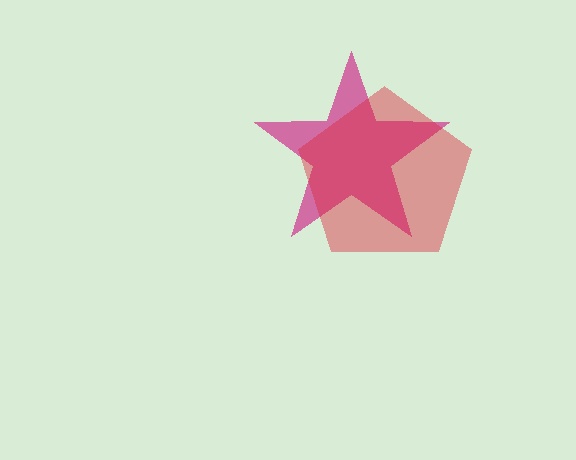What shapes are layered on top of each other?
The layered shapes are: a magenta star, a red pentagon.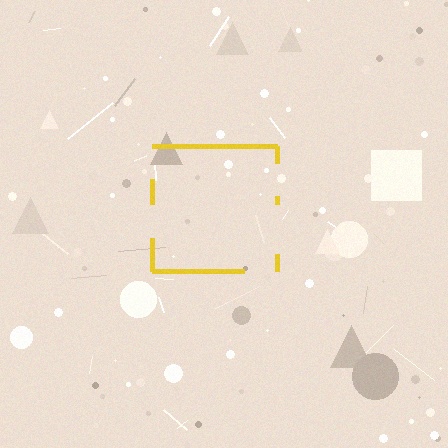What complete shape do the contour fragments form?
The contour fragments form a square.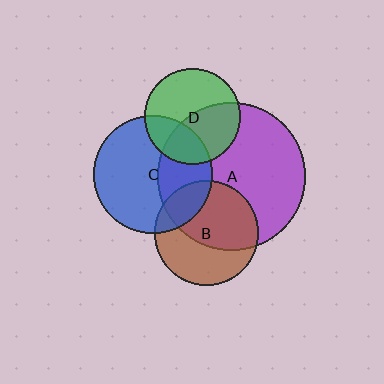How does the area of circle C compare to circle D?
Approximately 1.5 times.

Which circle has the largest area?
Circle A (purple).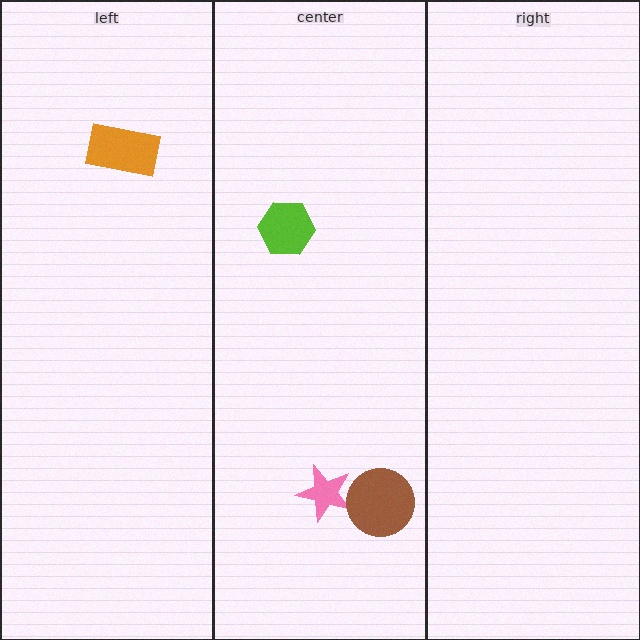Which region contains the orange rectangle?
The left region.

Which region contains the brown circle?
The center region.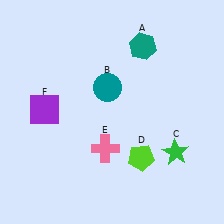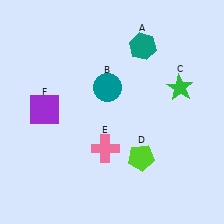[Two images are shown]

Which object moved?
The green star (C) moved up.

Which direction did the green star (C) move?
The green star (C) moved up.